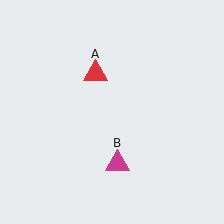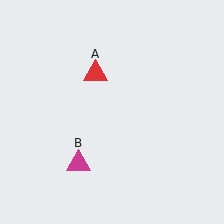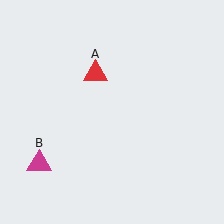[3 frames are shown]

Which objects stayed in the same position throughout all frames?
Red triangle (object A) remained stationary.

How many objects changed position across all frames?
1 object changed position: magenta triangle (object B).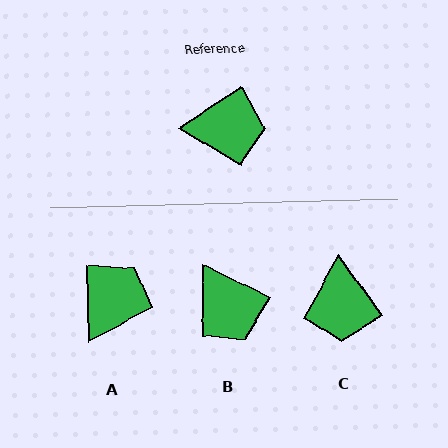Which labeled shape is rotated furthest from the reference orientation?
C, about 88 degrees away.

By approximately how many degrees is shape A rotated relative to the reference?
Approximately 58 degrees counter-clockwise.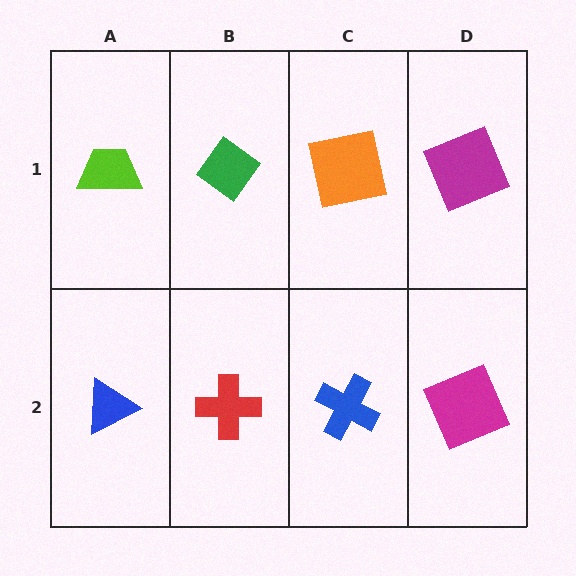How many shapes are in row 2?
4 shapes.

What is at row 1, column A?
A lime trapezoid.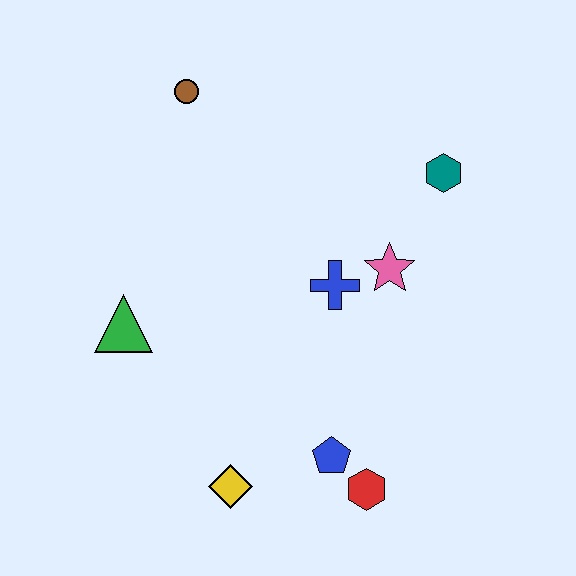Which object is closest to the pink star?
The blue cross is closest to the pink star.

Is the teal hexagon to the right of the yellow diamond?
Yes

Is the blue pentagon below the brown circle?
Yes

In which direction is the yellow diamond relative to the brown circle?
The yellow diamond is below the brown circle.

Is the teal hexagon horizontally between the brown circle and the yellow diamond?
No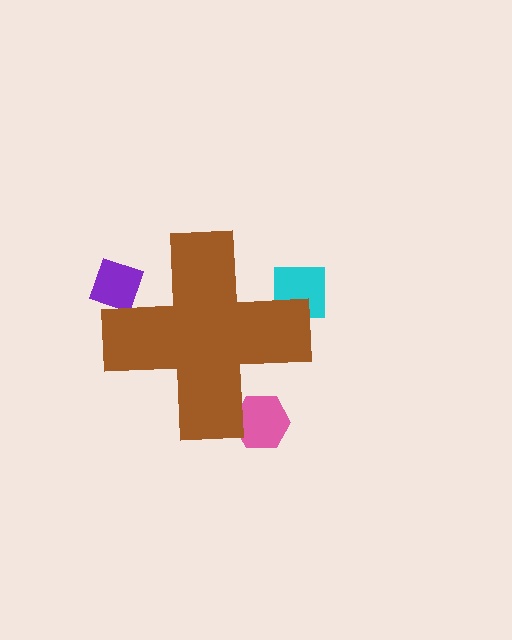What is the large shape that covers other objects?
A brown cross.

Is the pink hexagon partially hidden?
Yes, the pink hexagon is partially hidden behind the brown cross.